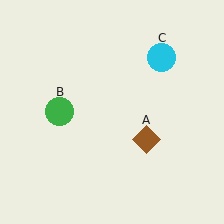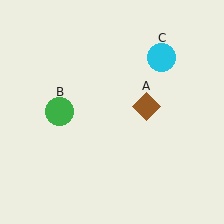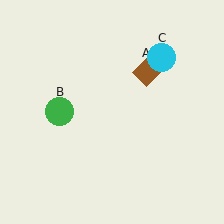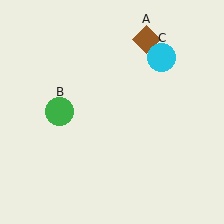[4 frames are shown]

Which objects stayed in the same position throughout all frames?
Green circle (object B) and cyan circle (object C) remained stationary.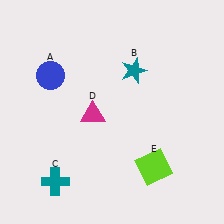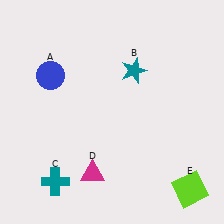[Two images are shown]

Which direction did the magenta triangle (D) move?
The magenta triangle (D) moved down.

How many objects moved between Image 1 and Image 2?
2 objects moved between the two images.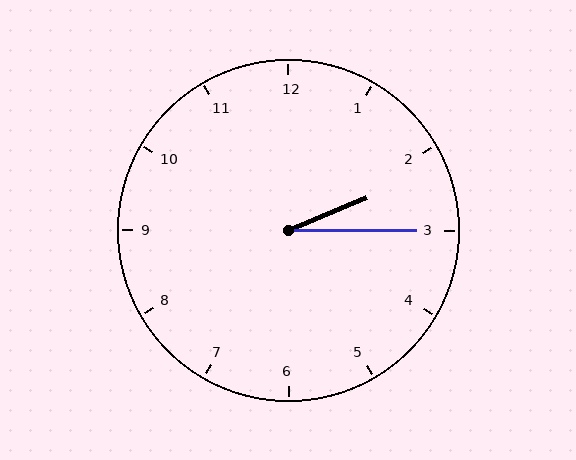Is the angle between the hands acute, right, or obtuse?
It is acute.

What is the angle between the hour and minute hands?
Approximately 22 degrees.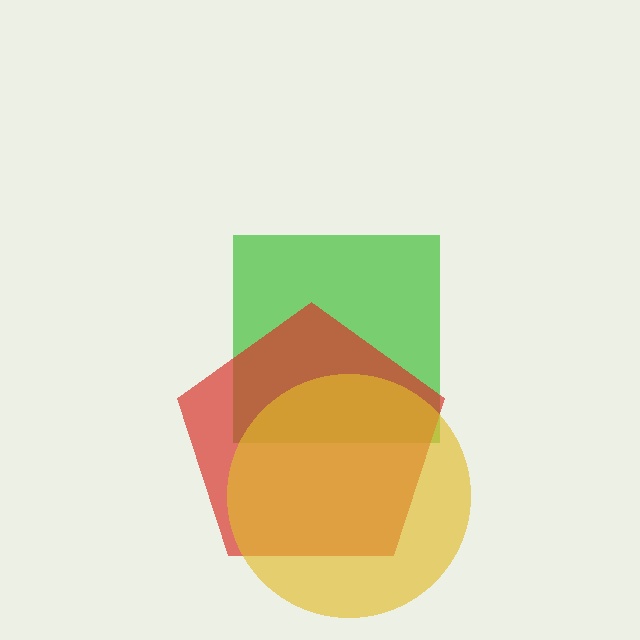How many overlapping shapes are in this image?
There are 3 overlapping shapes in the image.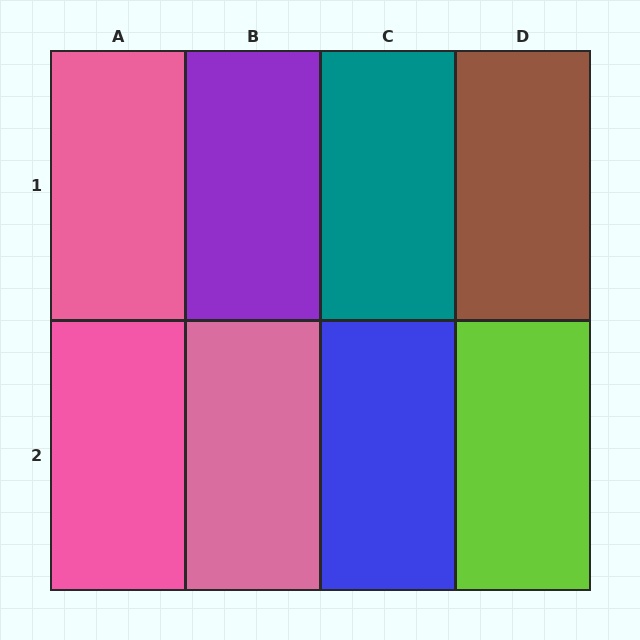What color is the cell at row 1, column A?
Pink.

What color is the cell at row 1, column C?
Teal.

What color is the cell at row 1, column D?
Brown.